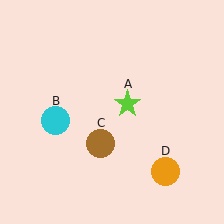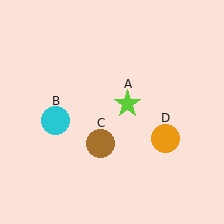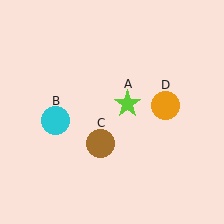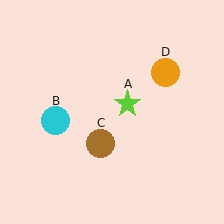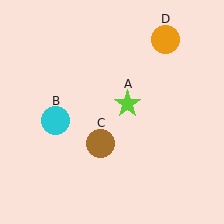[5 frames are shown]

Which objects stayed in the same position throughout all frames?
Lime star (object A) and cyan circle (object B) and brown circle (object C) remained stationary.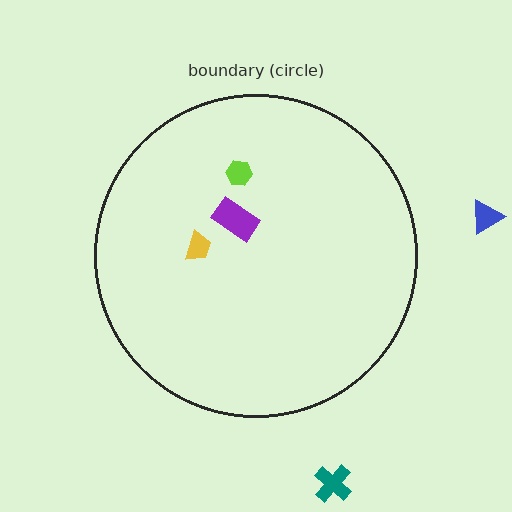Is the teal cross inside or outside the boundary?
Outside.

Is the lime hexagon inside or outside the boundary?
Inside.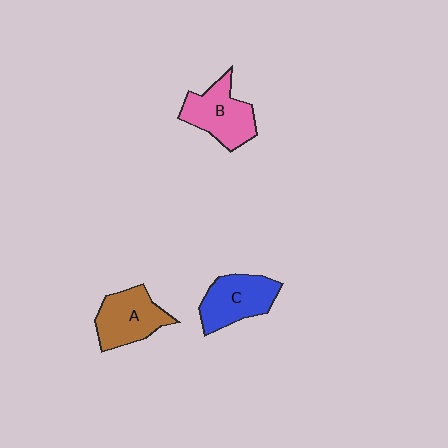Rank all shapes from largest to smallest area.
From largest to smallest: B (pink), A (brown), C (blue).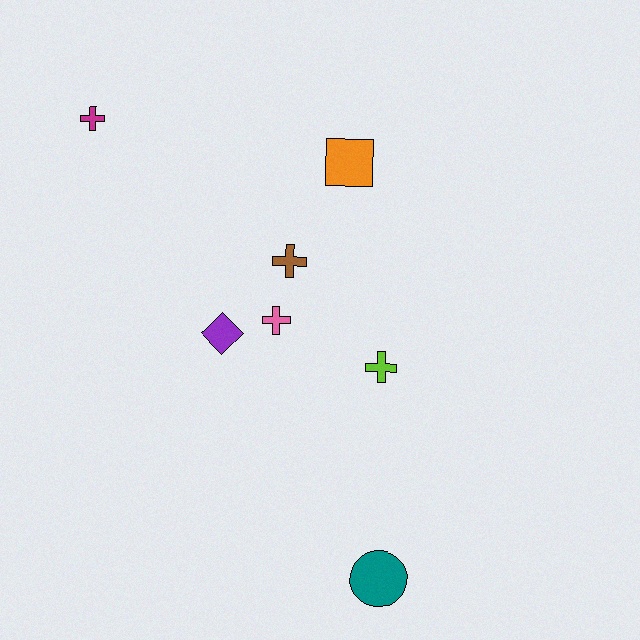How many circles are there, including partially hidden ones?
There is 1 circle.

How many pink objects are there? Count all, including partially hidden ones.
There is 1 pink object.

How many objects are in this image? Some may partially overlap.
There are 7 objects.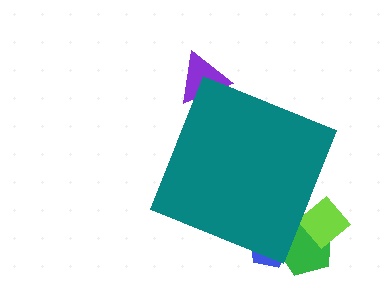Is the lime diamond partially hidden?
Yes, the lime diamond is partially hidden behind the teal diamond.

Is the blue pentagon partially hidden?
Yes, the blue pentagon is partially hidden behind the teal diamond.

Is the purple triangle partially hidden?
Yes, the purple triangle is partially hidden behind the teal diamond.